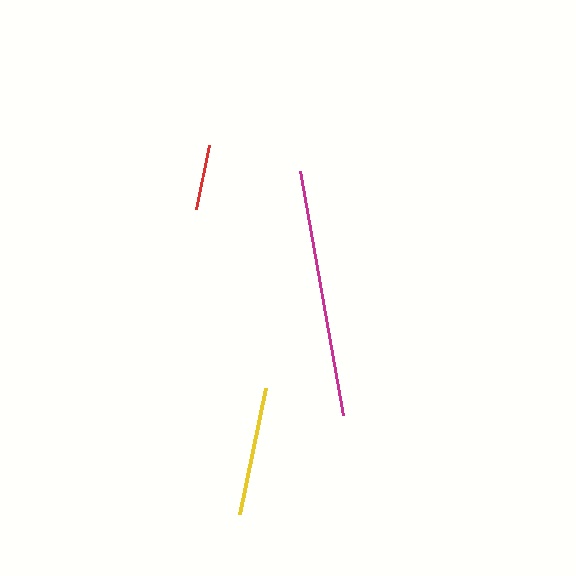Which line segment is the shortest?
The red line is the shortest at approximately 66 pixels.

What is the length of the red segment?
The red segment is approximately 66 pixels long.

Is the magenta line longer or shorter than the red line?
The magenta line is longer than the red line.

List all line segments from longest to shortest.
From longest to shortest: magenta, yellow, red.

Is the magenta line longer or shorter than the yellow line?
The magenta line is longer than the yellow line.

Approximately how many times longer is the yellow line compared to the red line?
The yellow line is approximately 2.0 times the length of the red line.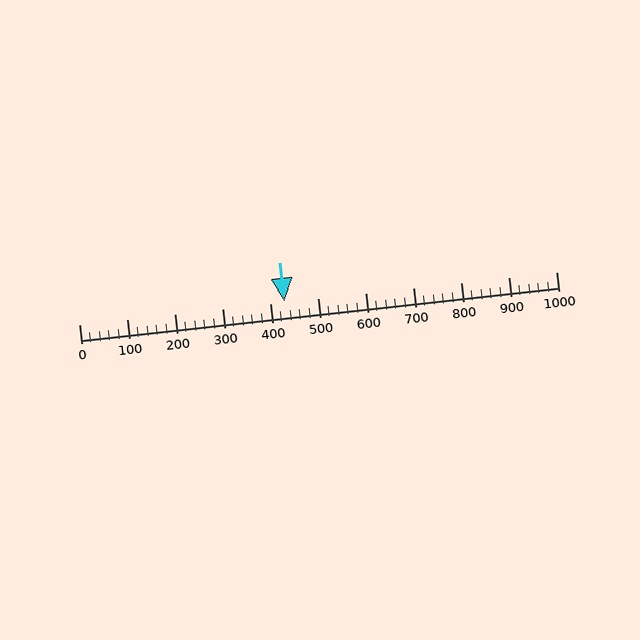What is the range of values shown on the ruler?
The ruler shows values from 0 to 1000.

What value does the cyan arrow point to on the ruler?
The cyan arrow points to approximately 430.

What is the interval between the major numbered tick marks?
The major tick marks are spaced 100 units apart.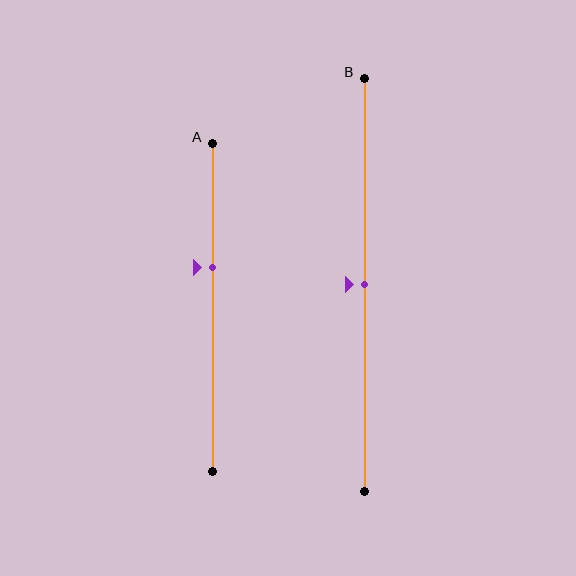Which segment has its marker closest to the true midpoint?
Segment B has its marker closest to the true midpoint.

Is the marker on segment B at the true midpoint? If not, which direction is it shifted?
Yes, the marker on segment B is at the true midpoint.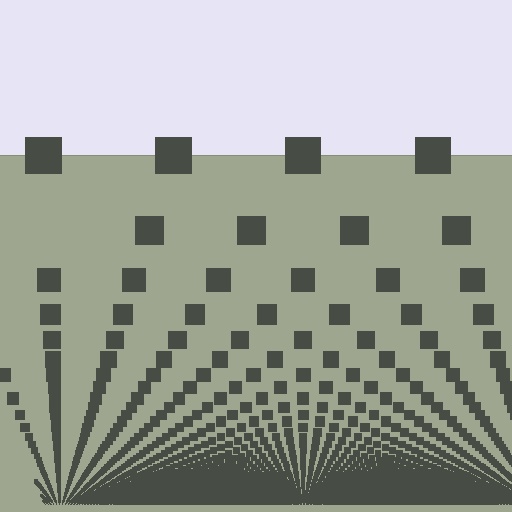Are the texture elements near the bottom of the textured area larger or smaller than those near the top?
Smaller. The gradient is inverted — elements near the bottom are smaller and denser.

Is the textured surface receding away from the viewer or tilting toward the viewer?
The surface appears to tilt toward the viewer. Texture elements get larger and sparser toward the top.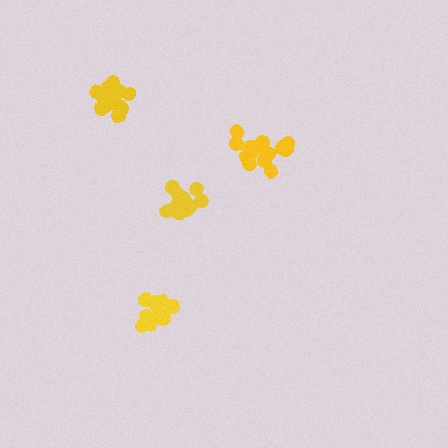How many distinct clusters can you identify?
There are 4 distinct clusters.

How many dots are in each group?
Group 1: 12 dots, Group 2: 11 dots, Group 3: 15 dots, Group 4: 16 dots (54 total).